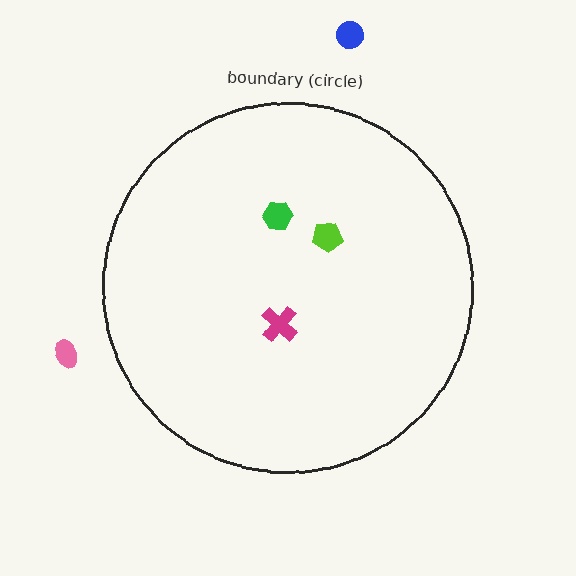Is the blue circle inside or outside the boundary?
Outside.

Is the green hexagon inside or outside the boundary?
Inside.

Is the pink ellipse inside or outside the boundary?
Outside.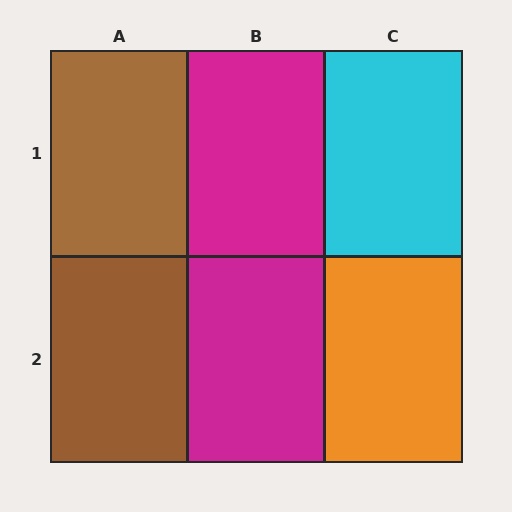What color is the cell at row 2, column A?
Brown.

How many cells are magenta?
2 cells are magenta.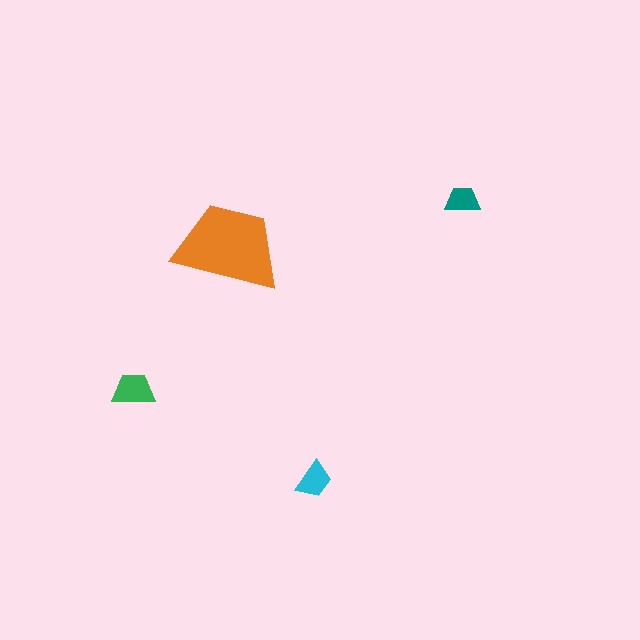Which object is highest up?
The teal trapezoid is topmost.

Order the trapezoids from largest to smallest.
the orange one, the green one, the cyan one, the teal one.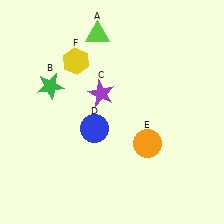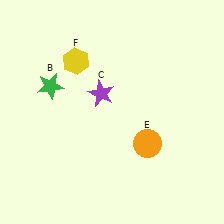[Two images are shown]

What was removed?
The blue circle (D), the lime triangle (A) were removed in Image 2.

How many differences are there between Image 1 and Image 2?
There are 2 differences between the two images.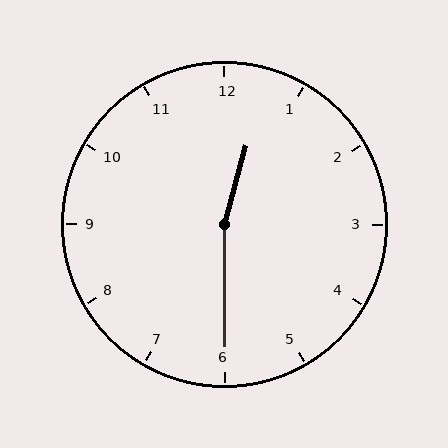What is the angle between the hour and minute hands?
Approximately 165 degrees.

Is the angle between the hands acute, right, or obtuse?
It is obtuse.